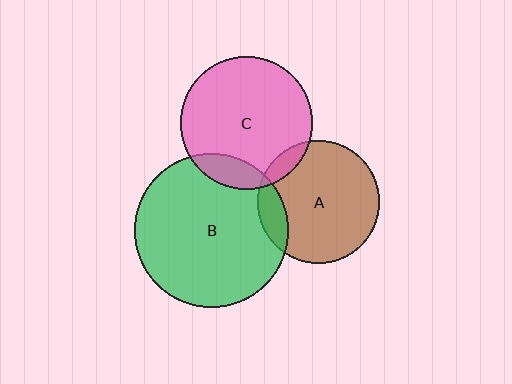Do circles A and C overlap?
Yes.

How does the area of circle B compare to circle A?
Approximately 1.6 times.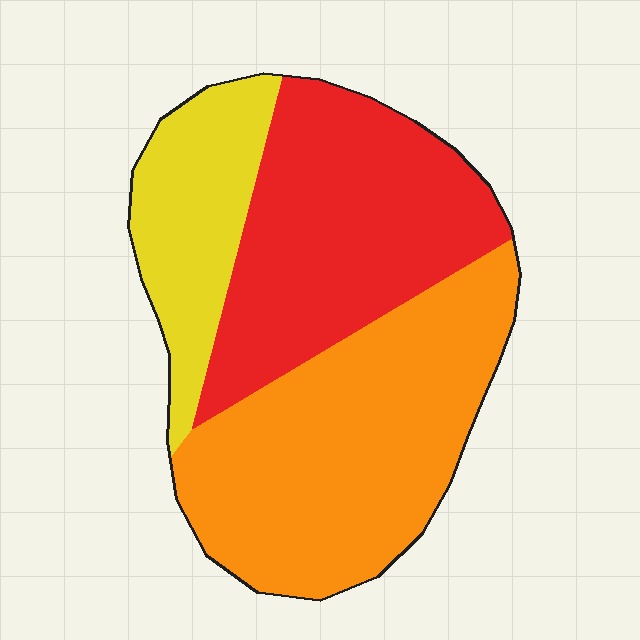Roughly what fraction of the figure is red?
Red takes up about three eighths (3/8) of the figure.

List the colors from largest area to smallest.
From largest to smallest: orange, red, yellow.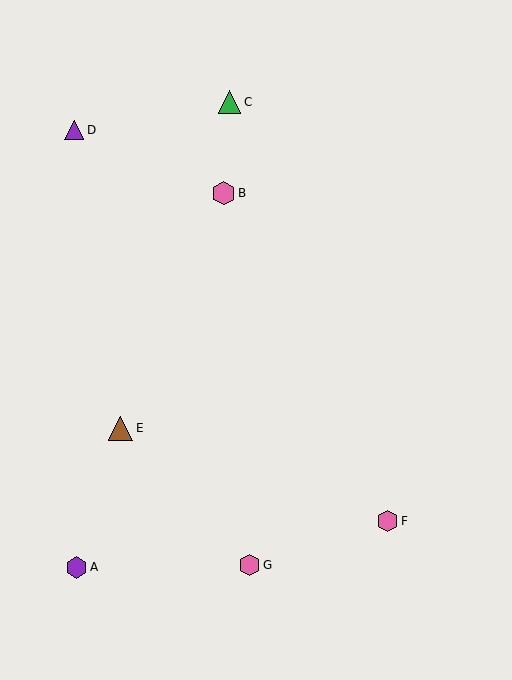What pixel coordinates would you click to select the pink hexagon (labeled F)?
Click at (387, 521) to select the pink hexagon F.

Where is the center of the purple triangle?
The center of the purple triangle is at (74, 130).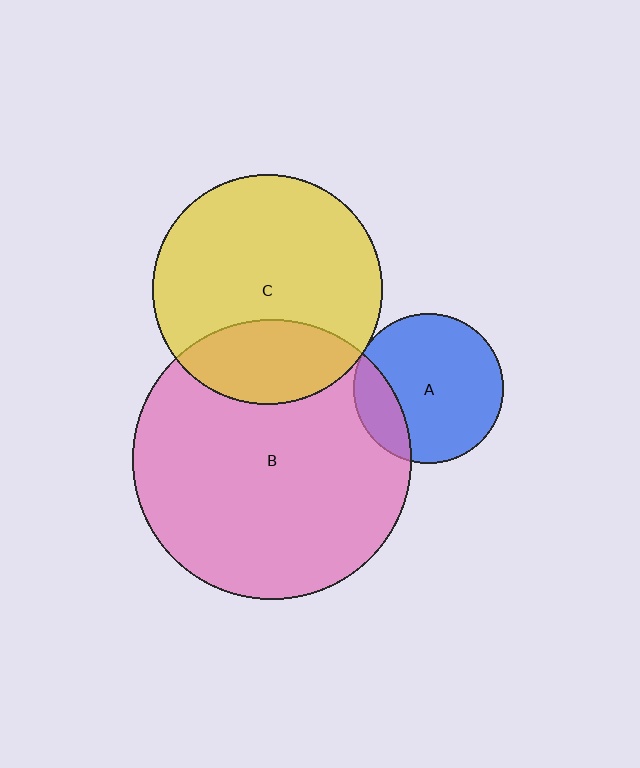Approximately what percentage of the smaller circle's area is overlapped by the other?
Approximately 5%.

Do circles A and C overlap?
Yes.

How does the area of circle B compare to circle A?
Approximately 3.5 times.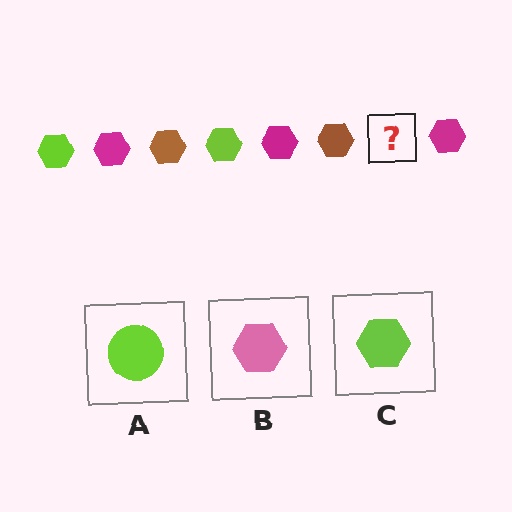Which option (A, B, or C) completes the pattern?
C.